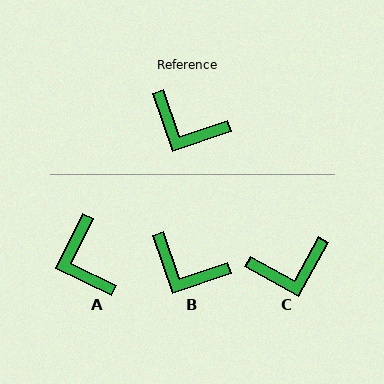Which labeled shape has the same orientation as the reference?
B.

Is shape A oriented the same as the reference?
No, it is off by about 45 degrees.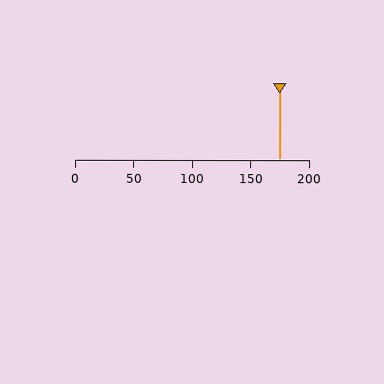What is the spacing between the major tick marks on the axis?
The major ticks are spaced 50 apart.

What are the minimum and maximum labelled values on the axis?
The axis runs from 0 to 200.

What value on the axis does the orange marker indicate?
The marker indicates approximately 175.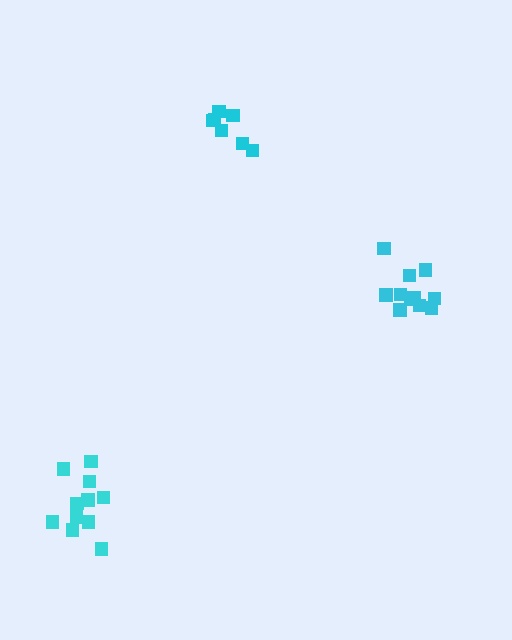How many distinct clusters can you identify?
There are 3 distinct clusters.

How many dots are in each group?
Group 1: 11 dots, Group 2: 7 dots, Group 3: 11 dots (29 total).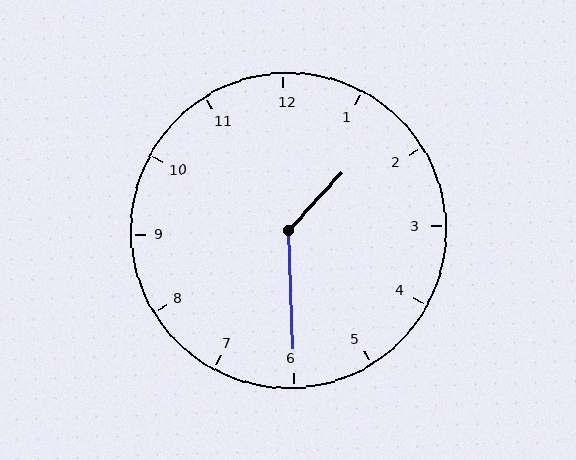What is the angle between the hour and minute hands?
Approximately 135 degrees.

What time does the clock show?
1:30.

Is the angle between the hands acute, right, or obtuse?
It is obtuse.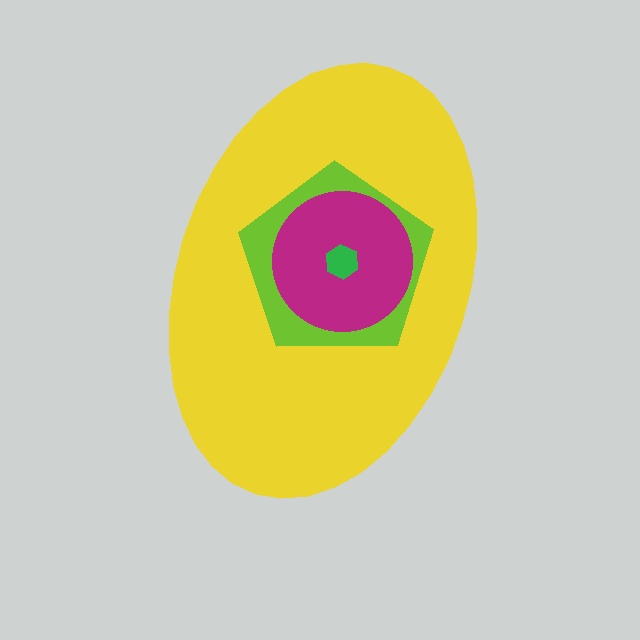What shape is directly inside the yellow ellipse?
The lime pentagon.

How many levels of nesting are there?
4.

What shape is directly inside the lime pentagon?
The magenta circle.